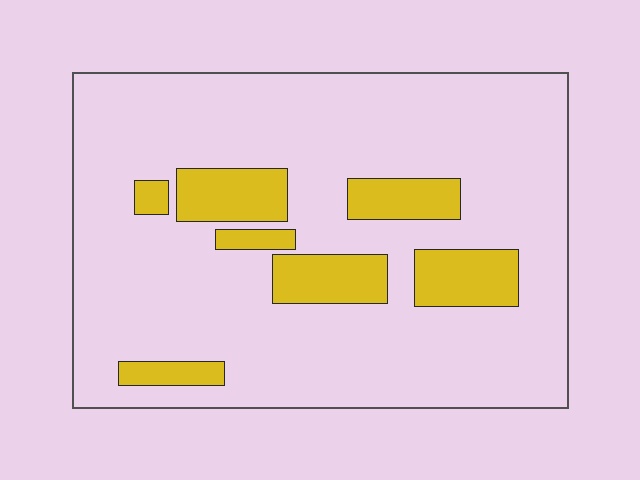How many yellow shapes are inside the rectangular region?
7.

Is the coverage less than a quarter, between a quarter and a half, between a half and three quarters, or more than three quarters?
Less than a quarter.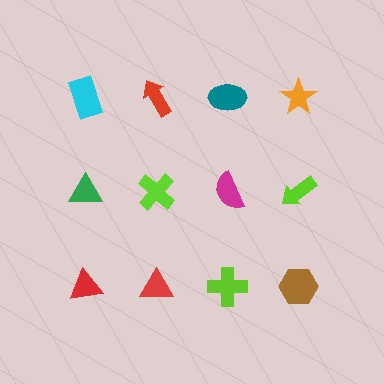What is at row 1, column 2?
A red arrow.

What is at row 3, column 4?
A brown hexagon.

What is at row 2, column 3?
A magenta semicircle.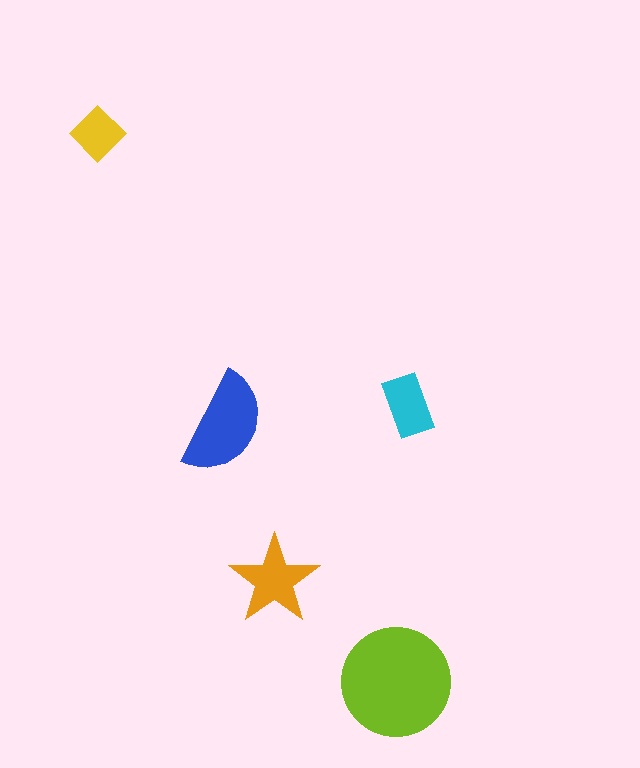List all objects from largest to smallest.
The lime circle, the blue semicircle, the orange star, the cyan rectangle, the yellow diamond.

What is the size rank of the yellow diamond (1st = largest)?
5th.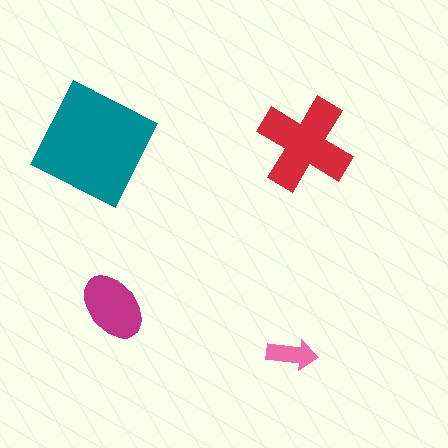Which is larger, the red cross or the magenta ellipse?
The red cross.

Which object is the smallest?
The pink arrow.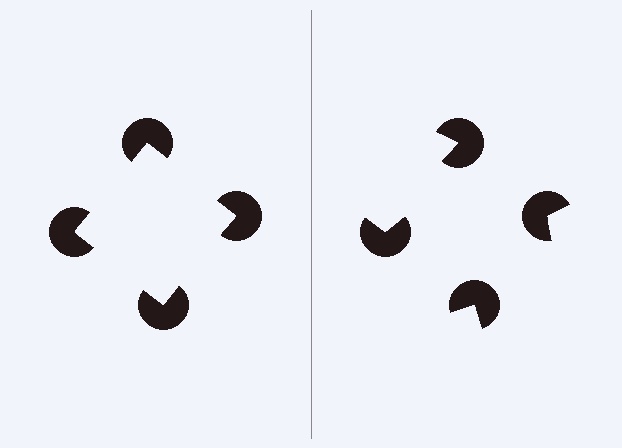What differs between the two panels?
The pac-man discs are positioned identically on both sides; only the wedge orientations differ. On the left they align to a square; on the right they are misaligned.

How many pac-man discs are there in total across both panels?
8 — 4 on each side.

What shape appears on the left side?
An illusory square.